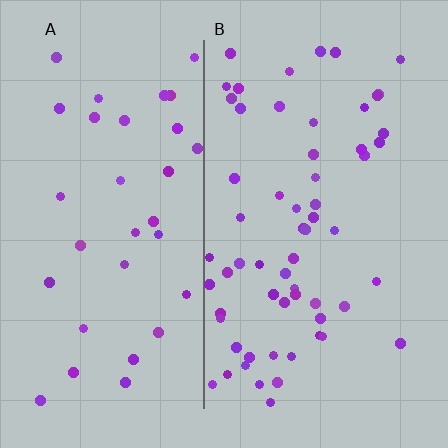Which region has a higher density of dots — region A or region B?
B (the right).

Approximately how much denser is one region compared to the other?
Approximately 1.8× — region B over region A.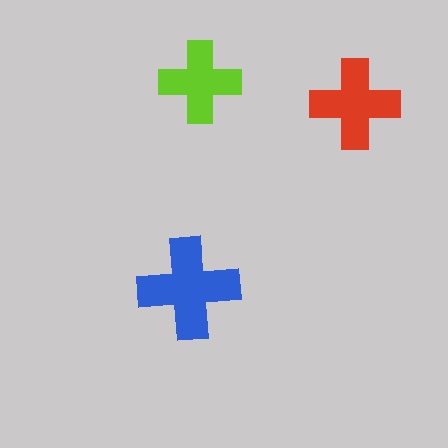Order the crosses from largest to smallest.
the blue one, the red one, the lime one.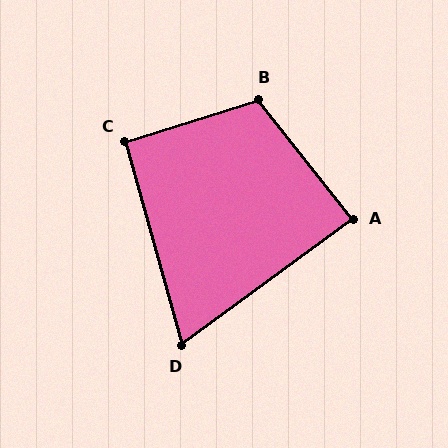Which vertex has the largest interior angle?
B, at approximately 111 degrees.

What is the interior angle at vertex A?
Approximately 88 degrees (approximately right).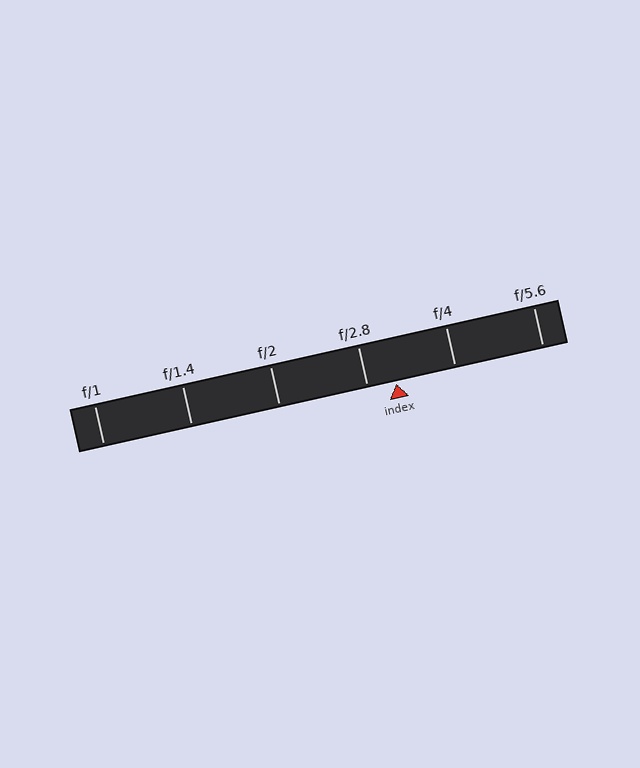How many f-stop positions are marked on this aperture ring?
There are 6 f-stop positions marked.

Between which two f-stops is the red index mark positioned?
The index mark is between f/2.8 and f/4.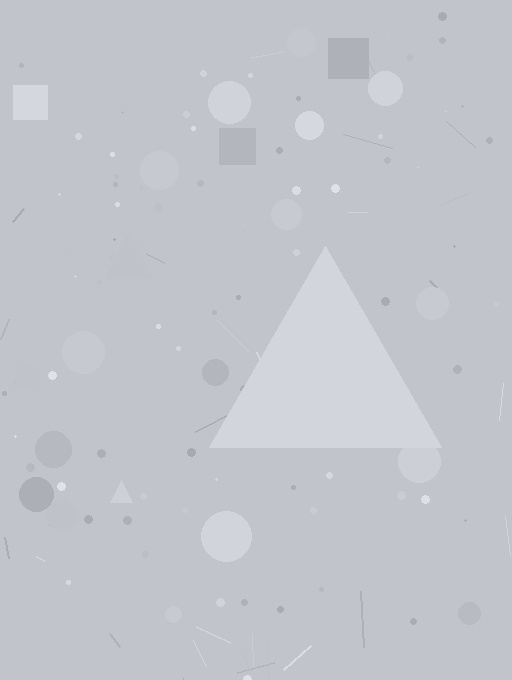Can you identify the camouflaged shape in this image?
The camouflaged shape is a triangle.